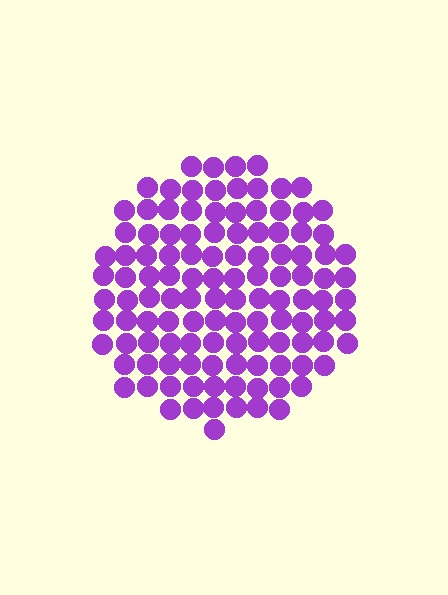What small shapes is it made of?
It is made of small circles.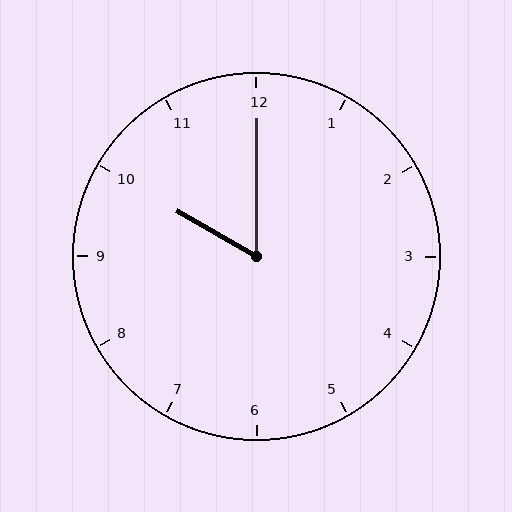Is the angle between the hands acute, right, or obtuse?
It is acute.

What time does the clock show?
10:00.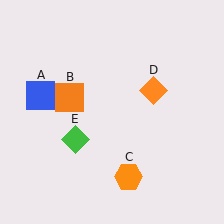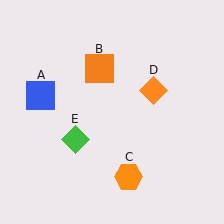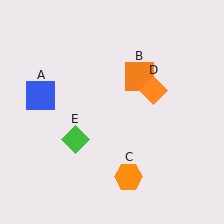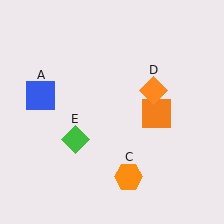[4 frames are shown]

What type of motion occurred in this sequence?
The orange square (object B) rotated clockwise around the center of the scene.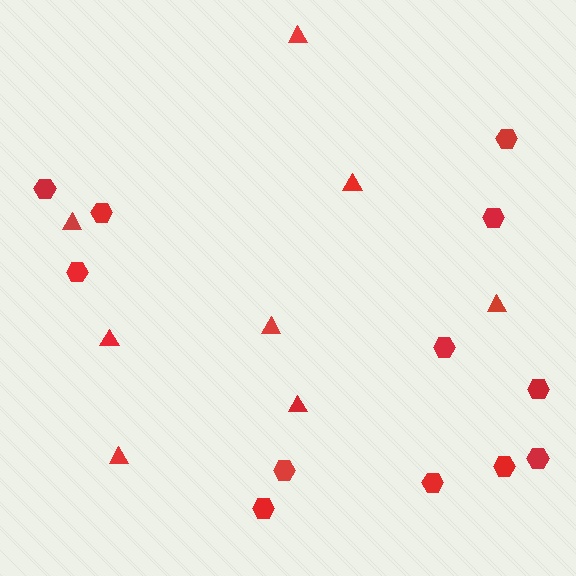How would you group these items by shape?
There are 2 groups: one group of hexagons (12) and one group of triangles (8).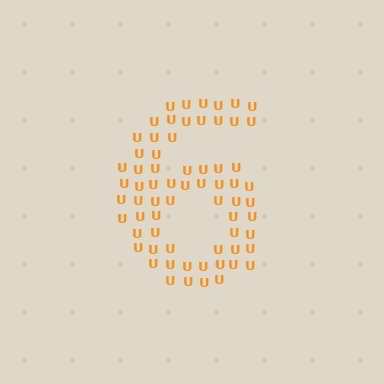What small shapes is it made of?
It is made of small letter U's.